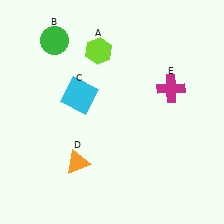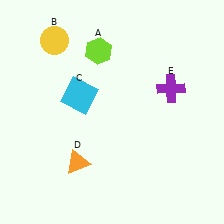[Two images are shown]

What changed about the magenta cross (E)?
In Image 1, E is magenta. In Image 2, it changed to purple.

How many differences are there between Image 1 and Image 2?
There are 2 differences between the two images.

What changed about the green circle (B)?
In Image 1, B is green. In Image 2, it changed to yellow.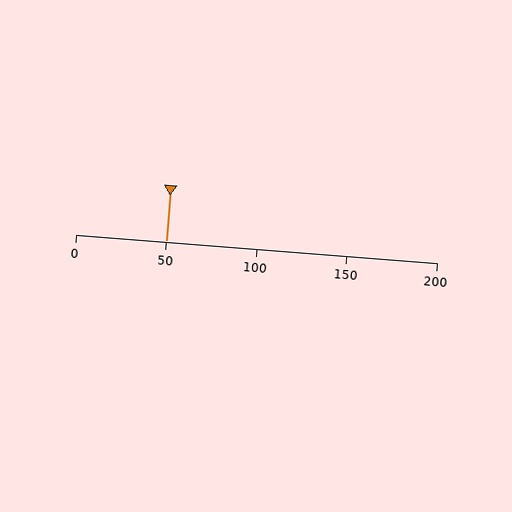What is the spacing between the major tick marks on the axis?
The major ticks are spaced 50 apart.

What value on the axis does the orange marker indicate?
The marker indicates approximately 50.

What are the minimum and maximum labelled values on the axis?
The axis runs from 0 to 200.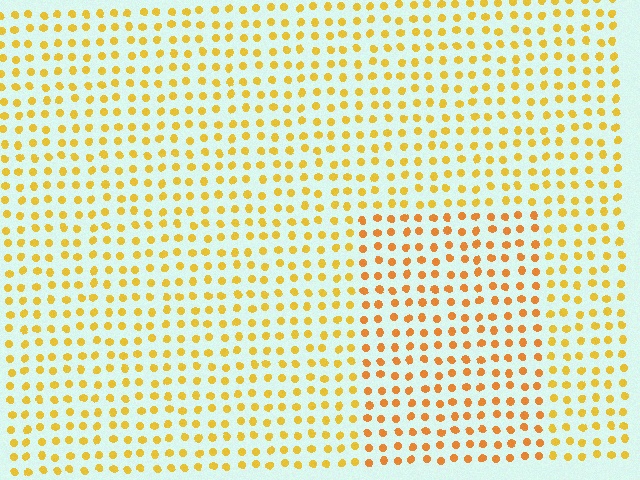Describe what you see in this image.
The image is filled with small yellow elements in a uniform arrangement. A rectangle-shaped region is visible where the elements are tinted to a slightly different hue, forming a subtle color boundary.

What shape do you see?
I see a rectangle.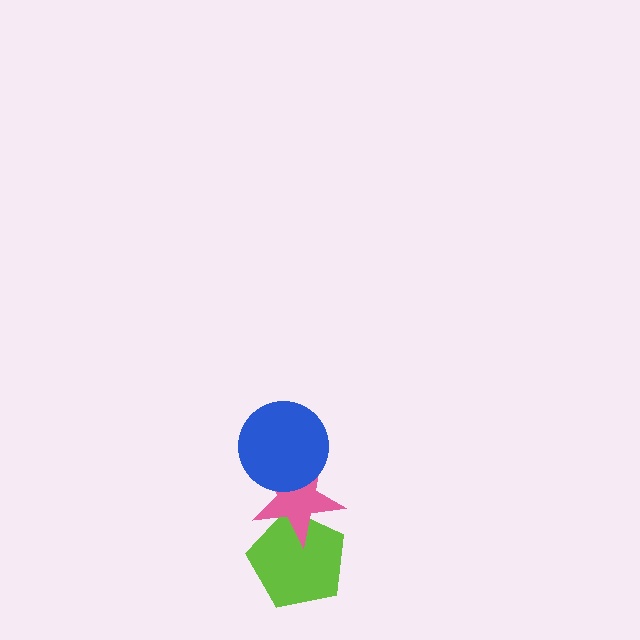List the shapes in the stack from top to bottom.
From top to bottom: the blue circle, the pink star, the lime pentagon.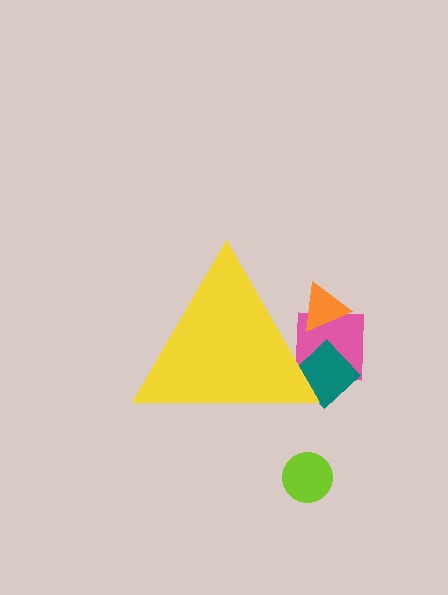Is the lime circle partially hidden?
No, the lime circle is fully visible.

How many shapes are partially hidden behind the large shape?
3 shapes are partially hidden.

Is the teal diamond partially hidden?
Yes, the teal diamond is partially hidden behind the yellow triangle.